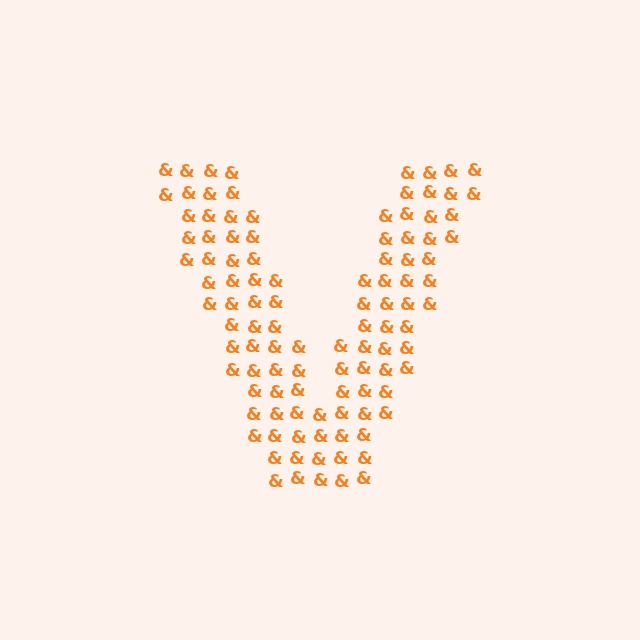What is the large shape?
The large shape is the letter V.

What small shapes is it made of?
It is made of small ampersands.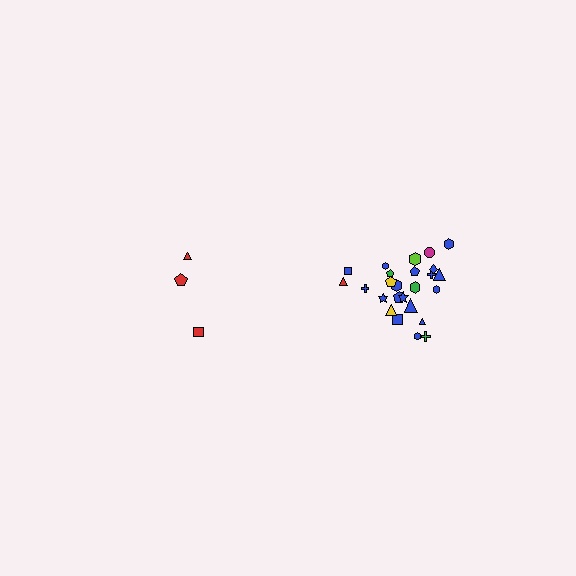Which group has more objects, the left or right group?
The right group.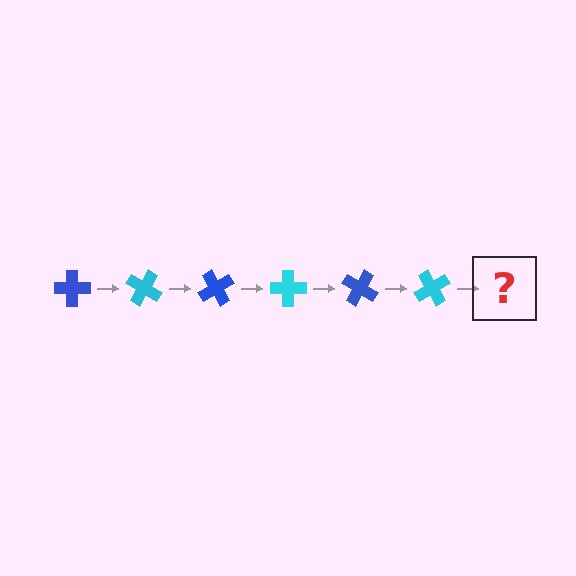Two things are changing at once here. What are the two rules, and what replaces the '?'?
The two rules are that it rotates 30 degrees each step and the color cycles through blue and cyan. The '?' should be a blue cross, rotated 180 degrees from the start.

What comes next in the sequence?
The next element should be a blue cross, rotated 180 degrees from the start.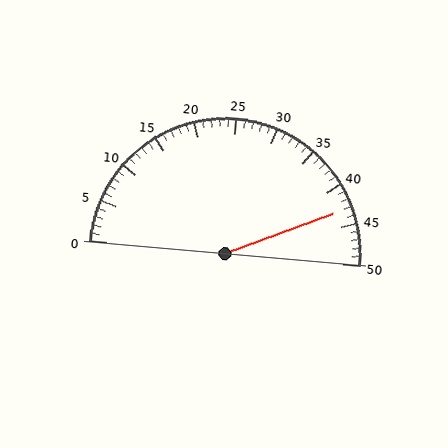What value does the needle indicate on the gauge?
The needle indicates approximately 43.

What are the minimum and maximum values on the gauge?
The gauge ranges from 0 to 50.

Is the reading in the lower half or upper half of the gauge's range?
The reading is in the upper half of the range (0 to 50).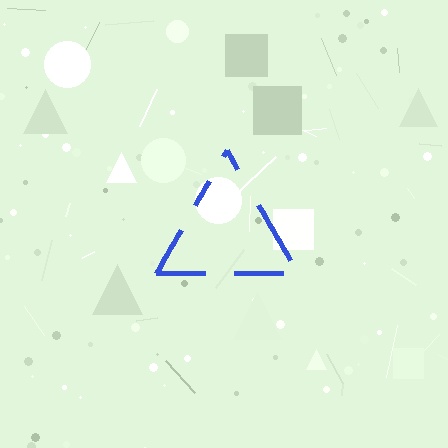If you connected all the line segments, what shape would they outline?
They would outline a triangle.